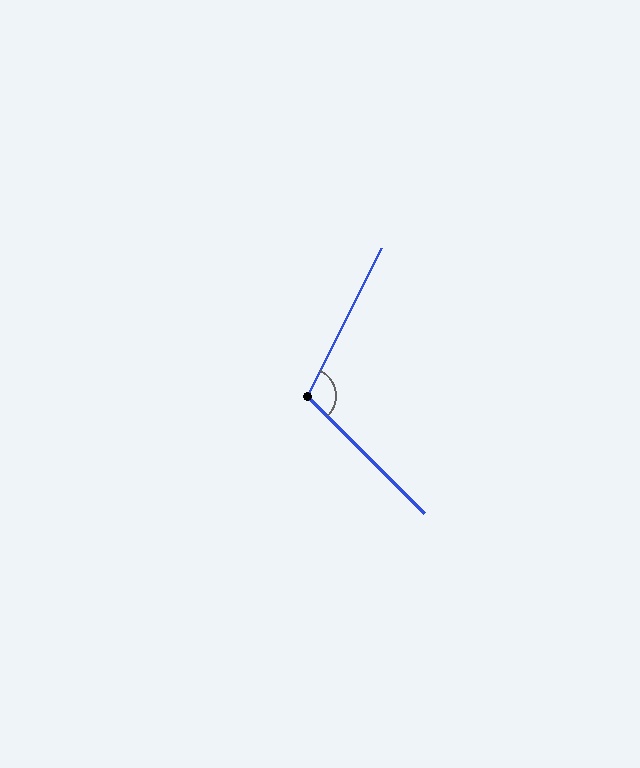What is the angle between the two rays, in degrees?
Approximately 109 degrees.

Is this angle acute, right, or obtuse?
It is obtuse.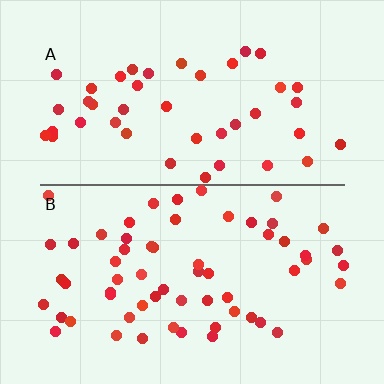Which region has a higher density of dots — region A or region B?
B (the bottom).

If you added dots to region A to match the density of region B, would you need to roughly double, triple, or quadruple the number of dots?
Approximately double.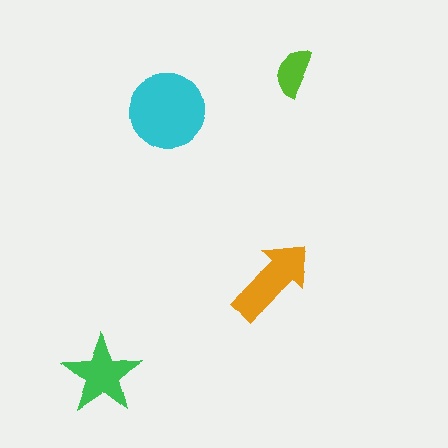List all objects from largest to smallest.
The cyan circle, the orange arrow, the green star, the lime semicircle.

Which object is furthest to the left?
The green star is leftmost.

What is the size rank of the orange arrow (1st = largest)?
2nd.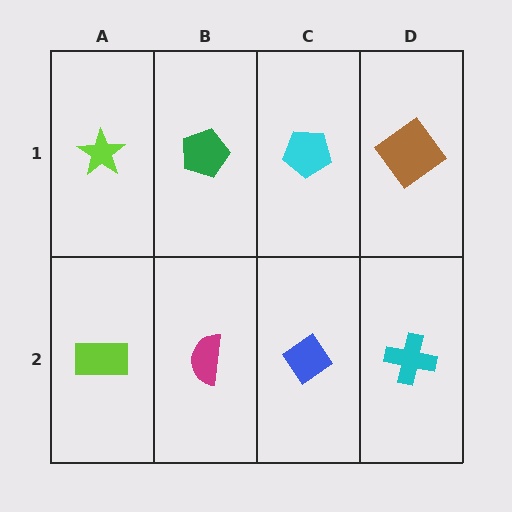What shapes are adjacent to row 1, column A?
A lime rectangle (row 2, column A), a green pentagon (row 1, column B).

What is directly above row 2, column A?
A lime star.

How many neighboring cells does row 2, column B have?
3.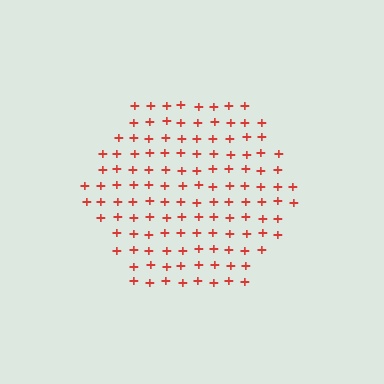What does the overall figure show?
The overall figure shows a hexagon.